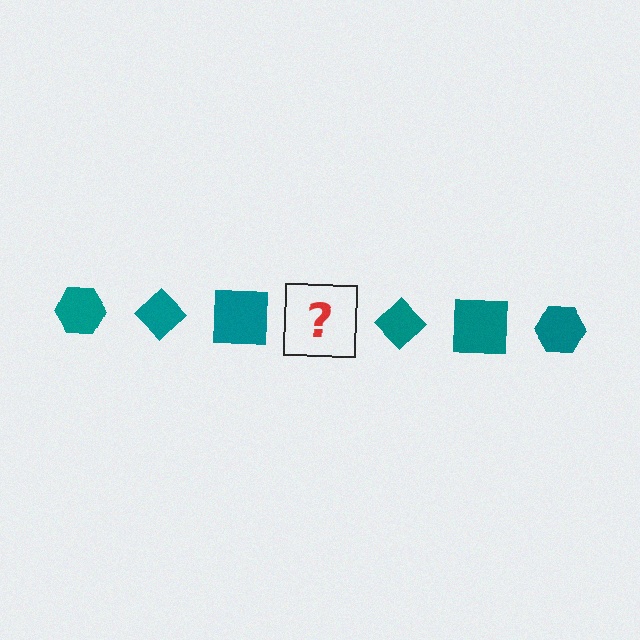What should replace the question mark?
The question mark should be replaced with a teal hexagon.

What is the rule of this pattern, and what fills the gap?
The rule is that the pattern cycles through hexagon, diamond, square shapes in teal. The gap should be filled with a teal hexagon.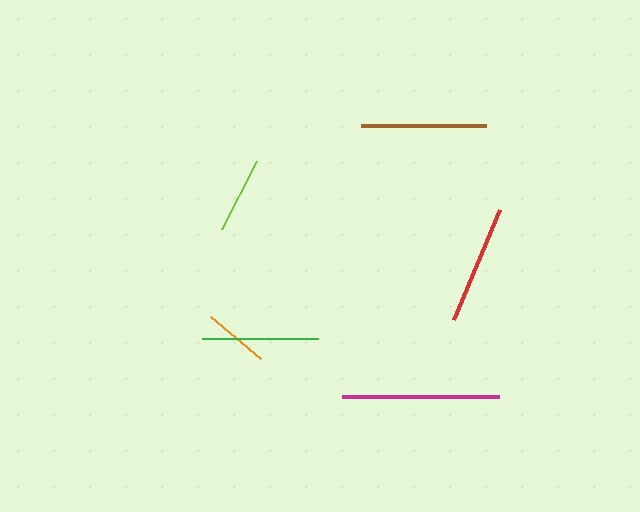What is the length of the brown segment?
The brown segment is approximately 125 pixels long.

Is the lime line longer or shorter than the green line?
The green line is longer than the lime line.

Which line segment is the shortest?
The orange line is the shortest at approximately 65 pixels.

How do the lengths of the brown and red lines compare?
The brown and red lines are approximately the same length.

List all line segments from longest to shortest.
From longest to shortest: magenta, brown, red, green, lime, orange.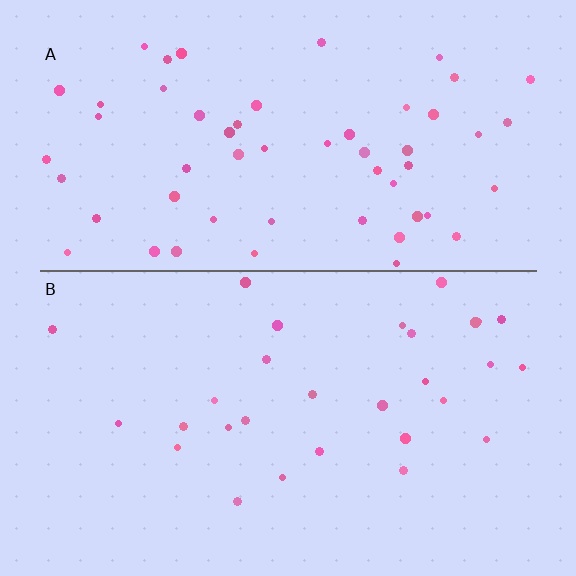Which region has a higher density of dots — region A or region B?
A (the top).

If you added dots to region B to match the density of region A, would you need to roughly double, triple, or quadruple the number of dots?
Approximately double.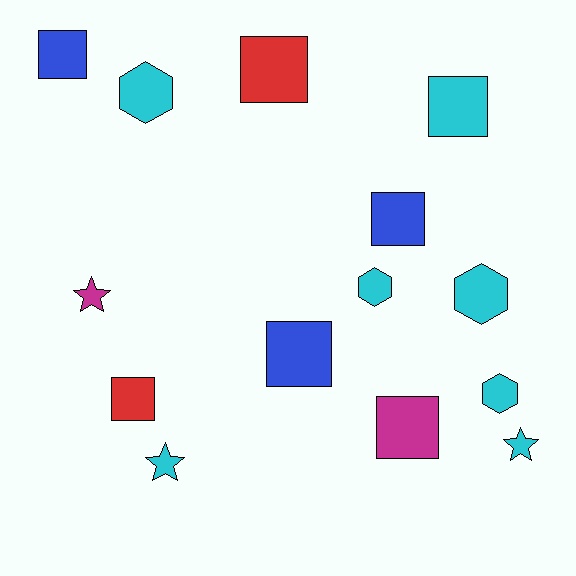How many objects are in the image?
There are 14 objects.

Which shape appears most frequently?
Square, with 7 objects.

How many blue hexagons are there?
There are no blue hexagons.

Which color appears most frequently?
Cyan, with 7 objects.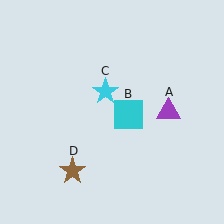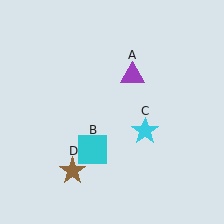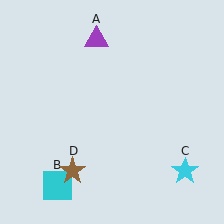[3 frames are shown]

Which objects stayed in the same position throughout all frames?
Brown star (object D) remained stationary.